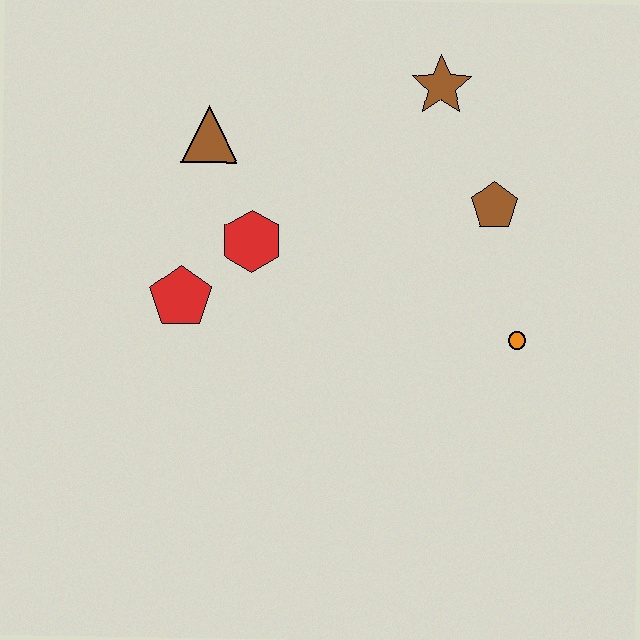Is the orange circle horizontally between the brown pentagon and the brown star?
No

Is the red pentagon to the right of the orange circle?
No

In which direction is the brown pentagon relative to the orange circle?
The brown pentagon is above the orange circle.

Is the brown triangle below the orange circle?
No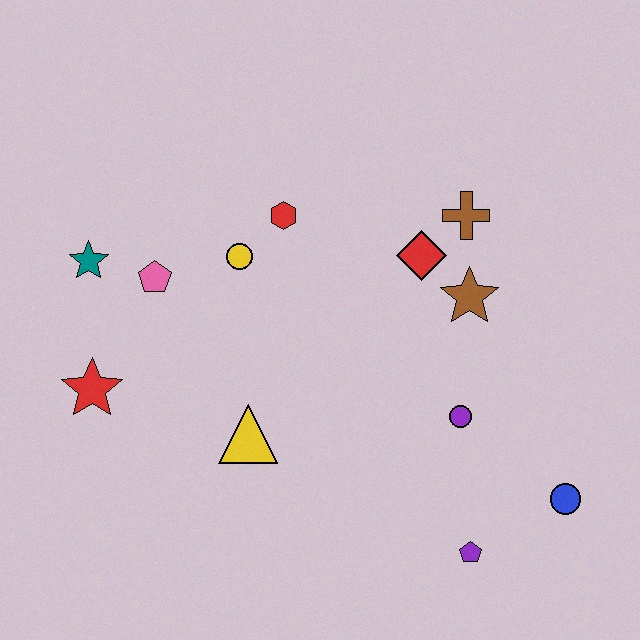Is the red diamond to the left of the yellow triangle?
No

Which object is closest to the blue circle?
The purple pentagon is closest to the blue circle.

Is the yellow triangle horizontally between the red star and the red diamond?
Yes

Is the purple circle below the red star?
Yes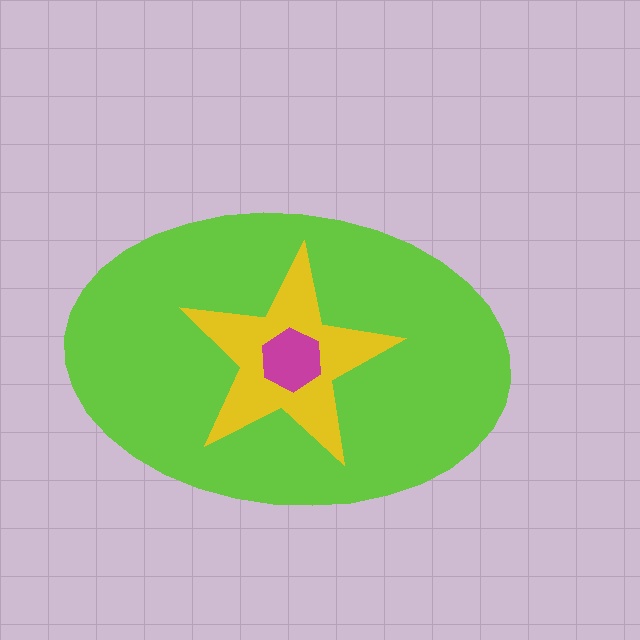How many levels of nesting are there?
3.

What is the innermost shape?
The magenta hexagon.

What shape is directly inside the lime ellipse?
The yellow star.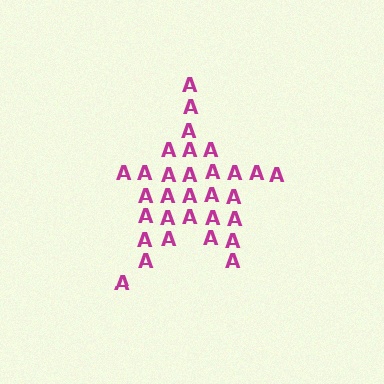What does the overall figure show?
The overall figure shows a star.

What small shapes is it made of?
It is made of small letter A's.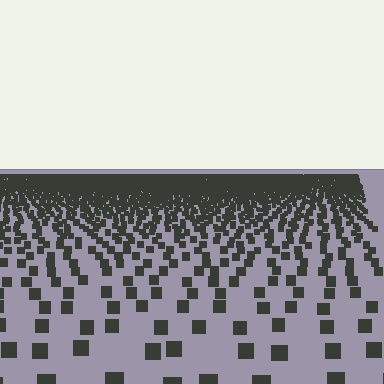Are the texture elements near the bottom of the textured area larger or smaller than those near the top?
Larger. Near the bottom, elements are closer to the viewer and appear at a bigger on-screen size.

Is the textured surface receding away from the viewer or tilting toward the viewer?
The surface is receding away from the viewer. Texture elements get smaller and denser toward the top.